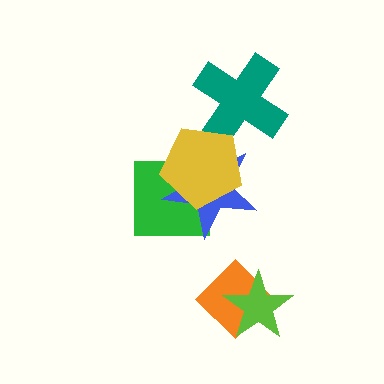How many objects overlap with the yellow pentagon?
3 objects overlap with the yellow pentagon.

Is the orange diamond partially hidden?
Yes, it is partially covered by another shape.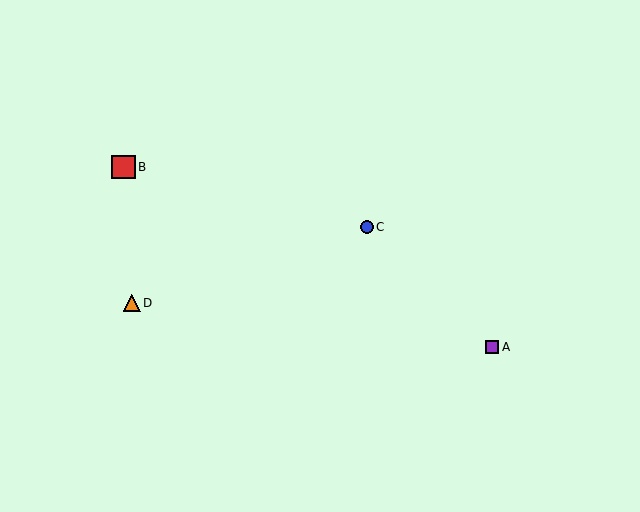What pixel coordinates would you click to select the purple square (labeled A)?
Click at (492, 347) to select the purple square A.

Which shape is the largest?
The red square (labeled B) is the largest.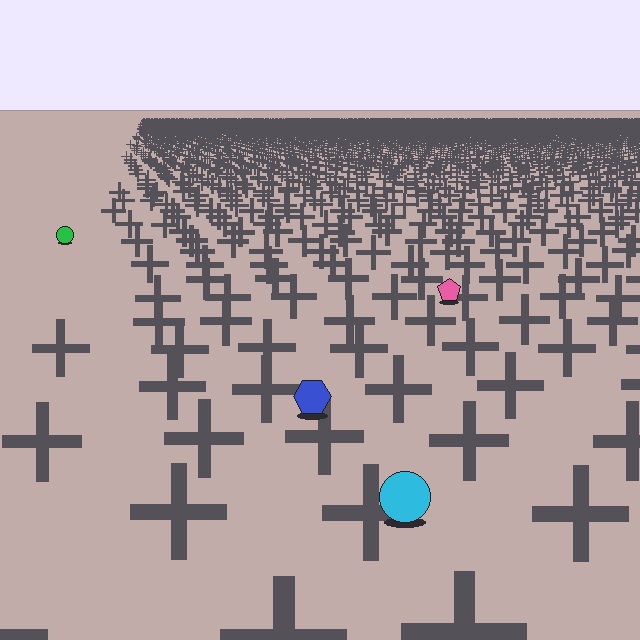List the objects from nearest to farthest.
From nearest to farthest: the cyan circle, the blue hexagon, the pink pentagon, the green circle.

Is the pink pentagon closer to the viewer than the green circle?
Yes. The pink pentagon is closer — you can tell from the texture gradient: the ground texture is coarser near it.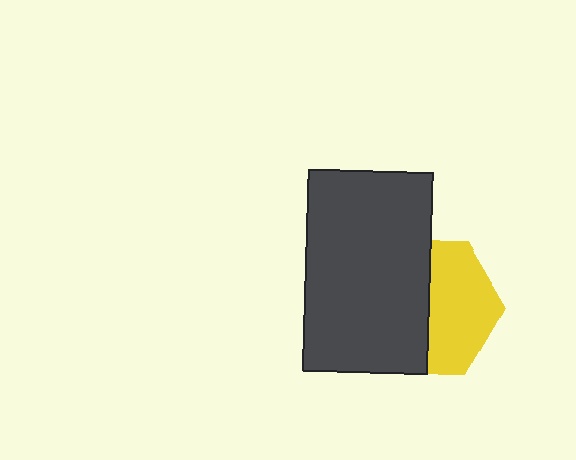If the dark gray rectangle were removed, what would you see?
You would see the complete yellow hexagon.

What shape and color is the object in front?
The object in front is a dark gray rectangle.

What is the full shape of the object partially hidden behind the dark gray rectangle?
The partially hidden object is a yellow hexagon.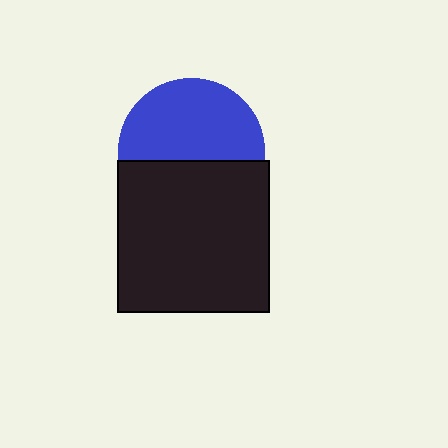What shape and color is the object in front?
The object in front is a black square.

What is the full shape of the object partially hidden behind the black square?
The partially hidden object is a blue circle.